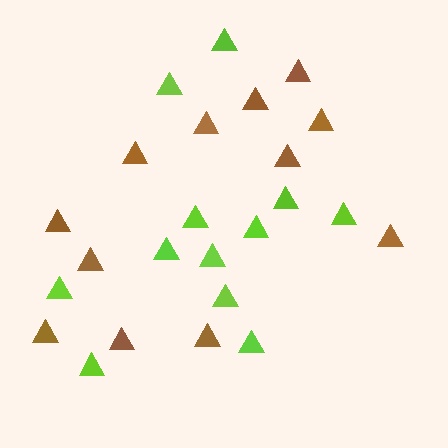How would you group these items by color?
There are 2 groups: one group of brown triangles (12) and one group of lime triangles (12).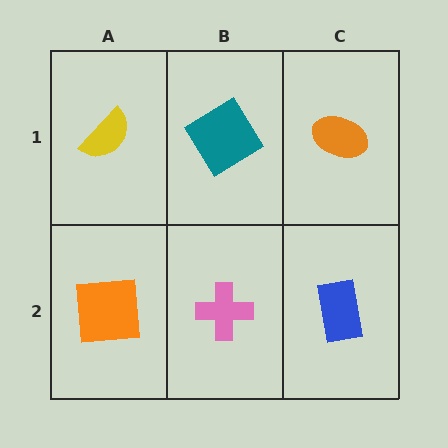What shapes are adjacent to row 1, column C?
A blue rectangle (row 2, column C), a teal diamond (row 1, column B).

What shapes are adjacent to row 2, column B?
A teal diamond (row 1, column B), an orange square (row 2, column A), a blue rectangle (row 2, column C).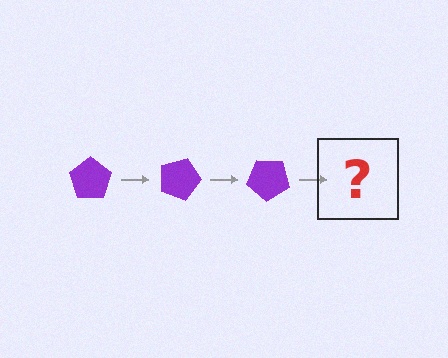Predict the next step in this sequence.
The next step is a purple pentagon rotated 60 degrees.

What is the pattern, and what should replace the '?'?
The pattern is that the pentagon rotates 20 degrees each step. The '?' should be a purple pentagon rotated 60 degrees.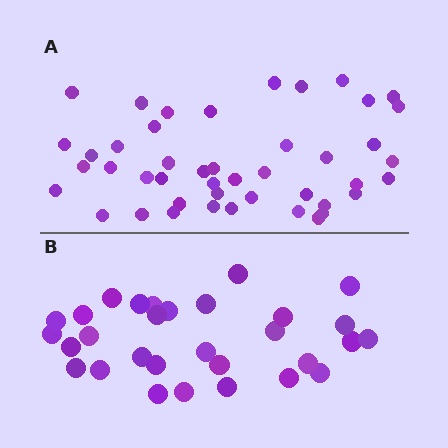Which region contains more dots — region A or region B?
Region A (the top region) has more dots.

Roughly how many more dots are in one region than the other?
Region A has approximately 15 more dots than region B.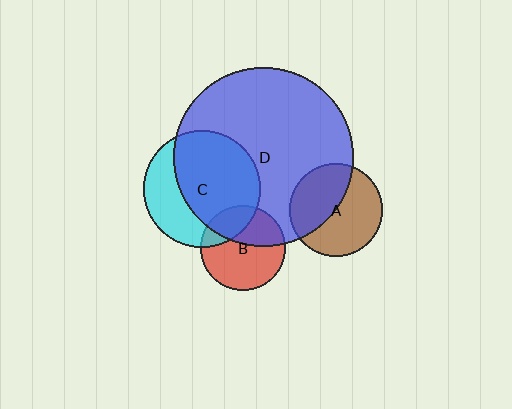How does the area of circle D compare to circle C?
Approximately 2.4 times.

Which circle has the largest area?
Circle D (blue).